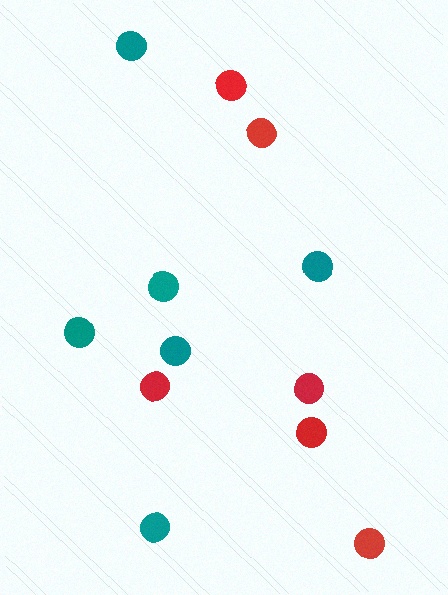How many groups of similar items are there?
There are 2 groups: one group of red circles (6) and one group of teal circles (6).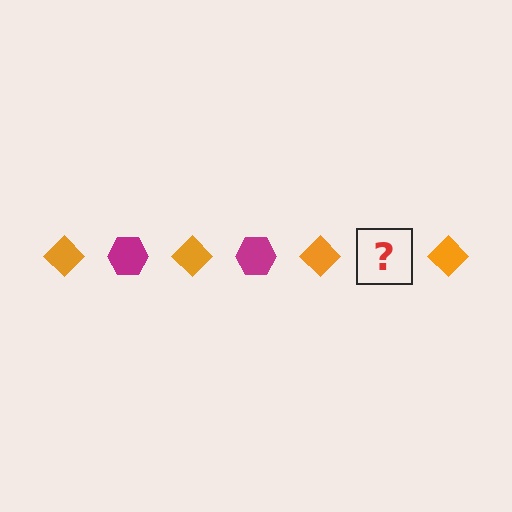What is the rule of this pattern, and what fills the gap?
The rule is that the pattern alternates between orange diamond and magenta hexagon. The gap should be filled with a magenta hexagon.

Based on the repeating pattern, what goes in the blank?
The blank should be a magenta hexagon.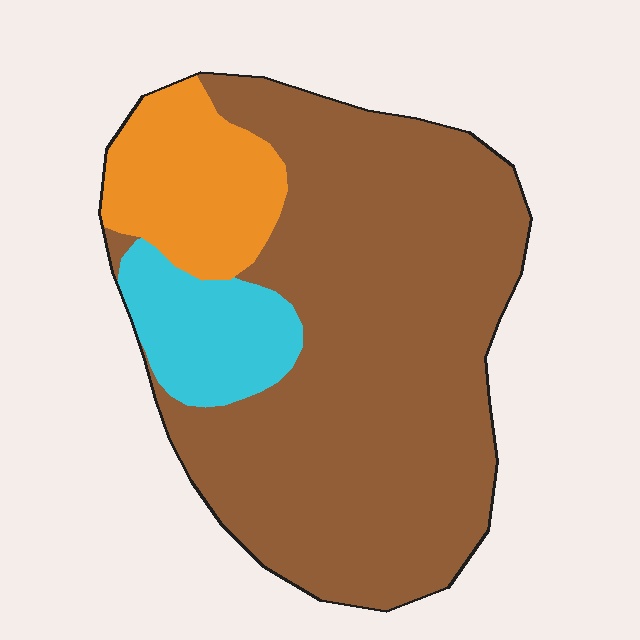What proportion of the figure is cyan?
Cyan takes up about one eighth (1/8) of the figure.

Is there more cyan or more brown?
Brown.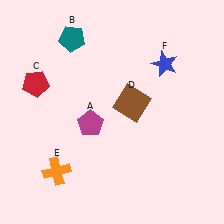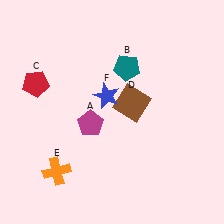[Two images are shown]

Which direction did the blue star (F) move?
The blue star (F) moved left.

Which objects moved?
The objects that moved are: the teal pentagon (B), the blue star (F).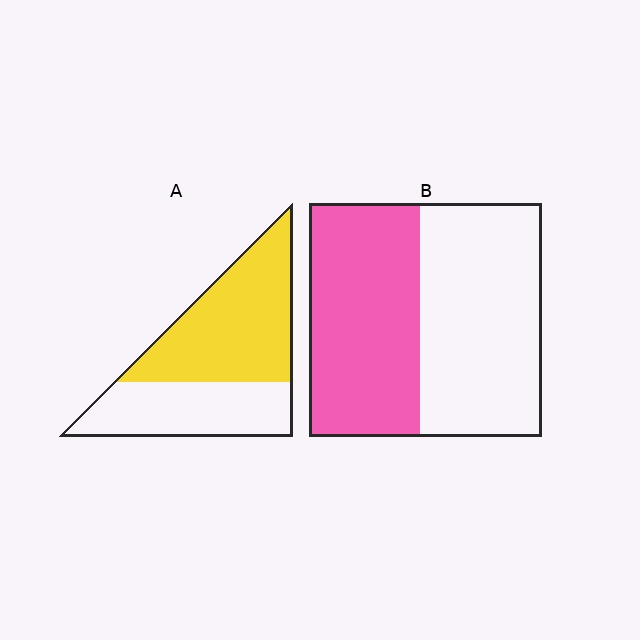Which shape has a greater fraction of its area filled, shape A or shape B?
Shape A.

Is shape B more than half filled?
Roughly half.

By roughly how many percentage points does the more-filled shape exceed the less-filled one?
By roughly 10 percentage points (A over B).